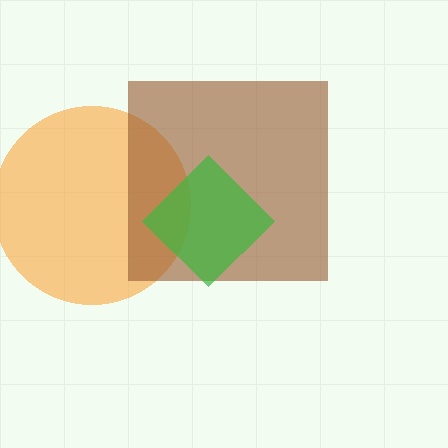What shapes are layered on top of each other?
The layered shapes are: an orange circle, a brown square, a green diamond.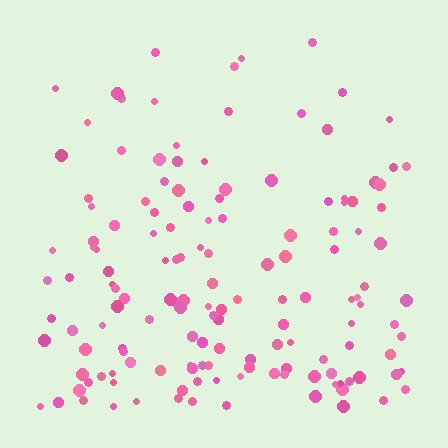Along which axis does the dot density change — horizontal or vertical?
Vertical.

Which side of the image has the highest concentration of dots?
The bottom.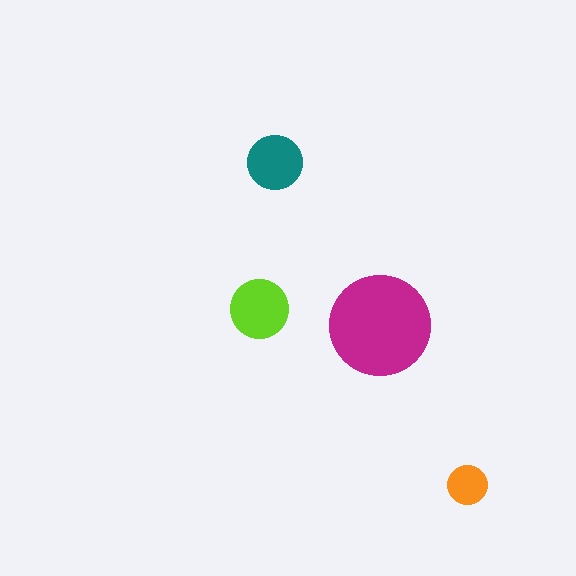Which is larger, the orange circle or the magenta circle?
The magenta one.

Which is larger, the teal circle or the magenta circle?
The magenta one.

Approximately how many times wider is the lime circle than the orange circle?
About 1.5 times wider.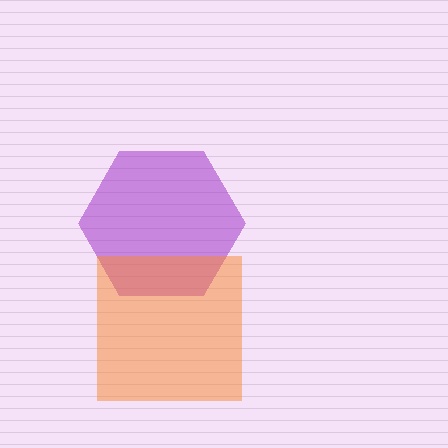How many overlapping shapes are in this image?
There are 2 overlapping shapes in the image.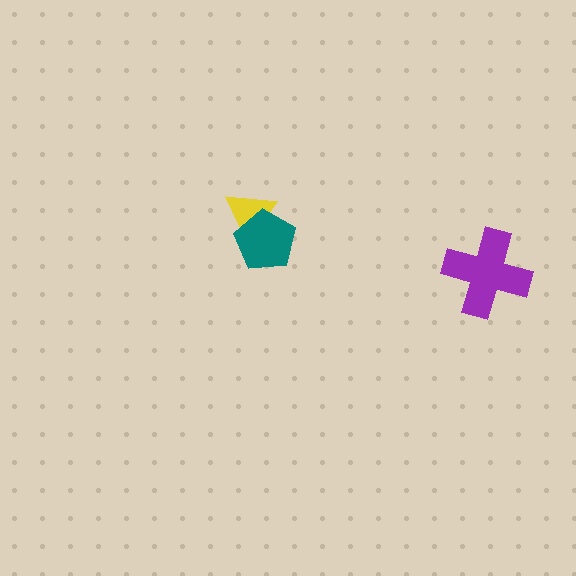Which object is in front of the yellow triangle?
The teal pentagon is in front of the yellow triangle.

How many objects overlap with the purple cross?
0 objects overlap with the purple cross.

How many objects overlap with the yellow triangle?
1 object overlaps with the yellow triangle.